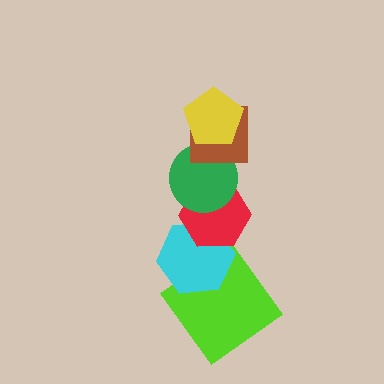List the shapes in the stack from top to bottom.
From top to bottom: the yellow pentagon, the brown square, the green circle, the red hexagon, the cyan hexagon, the lime diamond.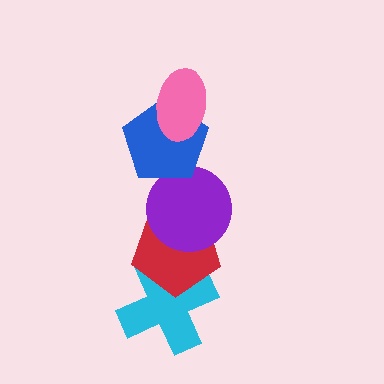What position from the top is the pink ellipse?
The pink ellipse is 1st from the top.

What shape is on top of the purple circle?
The blue pentagon is on top of the purple circle.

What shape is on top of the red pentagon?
The purple circle is on top of the red pentagon.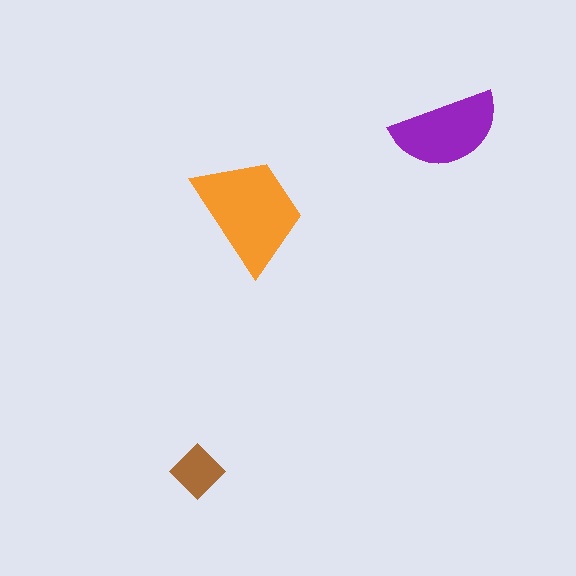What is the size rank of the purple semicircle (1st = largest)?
2nd.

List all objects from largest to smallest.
The orange trapezoid, the purple semicircle, the brown diamond.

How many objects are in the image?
There are 3 objects in the image.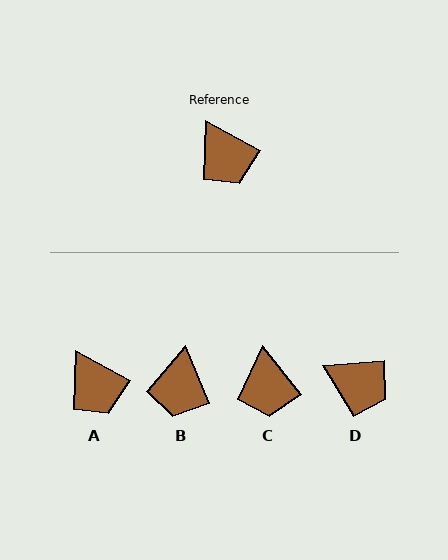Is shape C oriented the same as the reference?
No, it is off by about 23 degrees.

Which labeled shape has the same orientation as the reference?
A.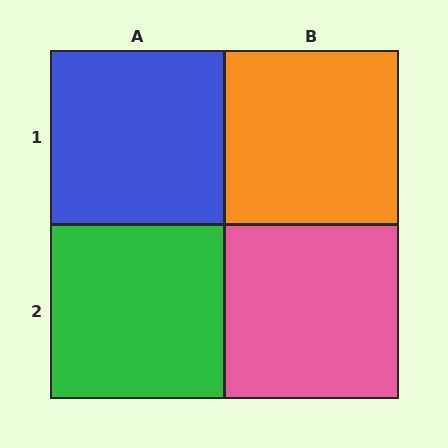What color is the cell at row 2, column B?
Pink.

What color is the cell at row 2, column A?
Green.